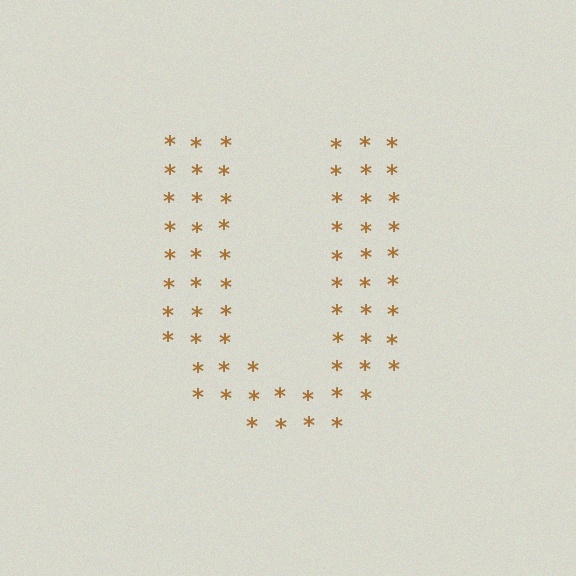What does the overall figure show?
The overall figure shows the letter U.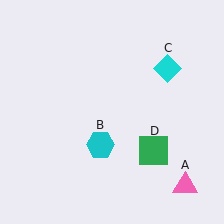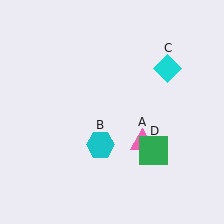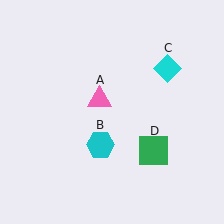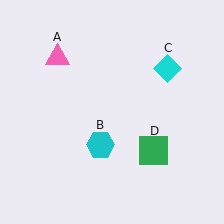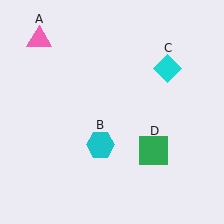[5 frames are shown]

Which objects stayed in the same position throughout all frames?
Cyan hexagon (object B) and cyan diamond (object C) and green square (object D) remained stationary.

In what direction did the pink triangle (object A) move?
The pink triangle (object A) moved up and to the left.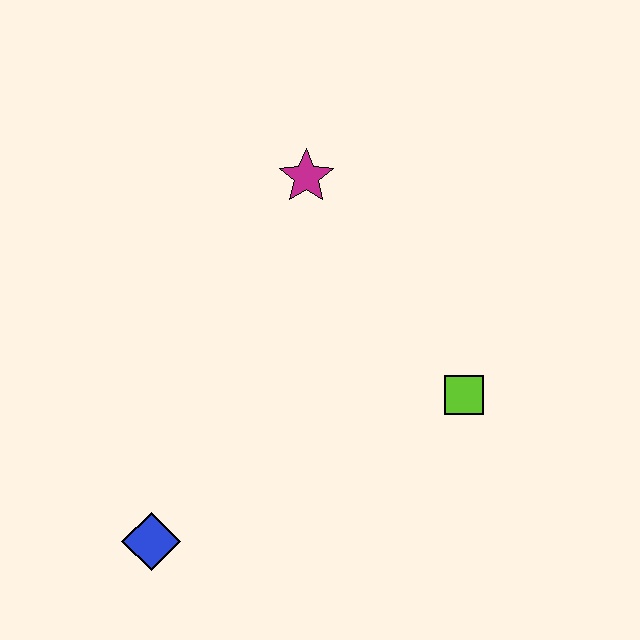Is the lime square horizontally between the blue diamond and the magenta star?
No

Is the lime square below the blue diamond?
No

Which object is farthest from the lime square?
The blue diamond is farthest from the lime square.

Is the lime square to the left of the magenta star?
No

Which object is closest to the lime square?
The magenta star is closest to the lime square.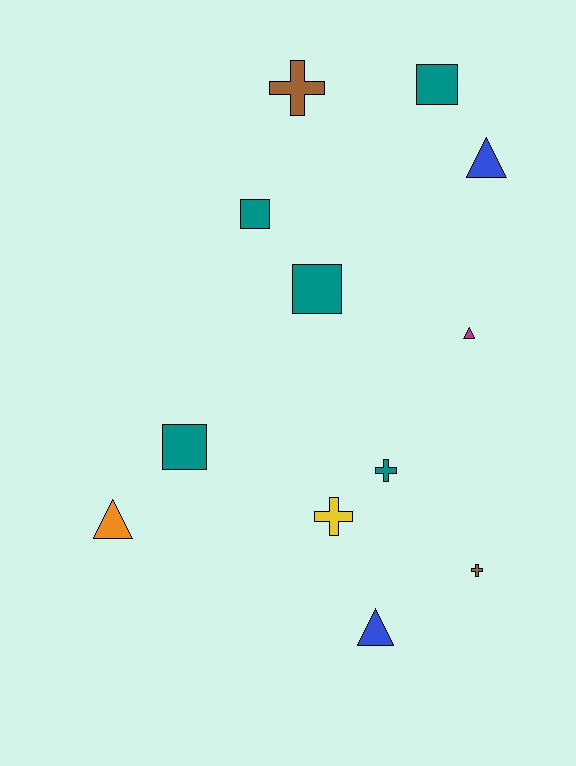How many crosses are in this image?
There are 4 crosses.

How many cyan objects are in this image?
There are no cyan objects.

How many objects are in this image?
There are 12 objects.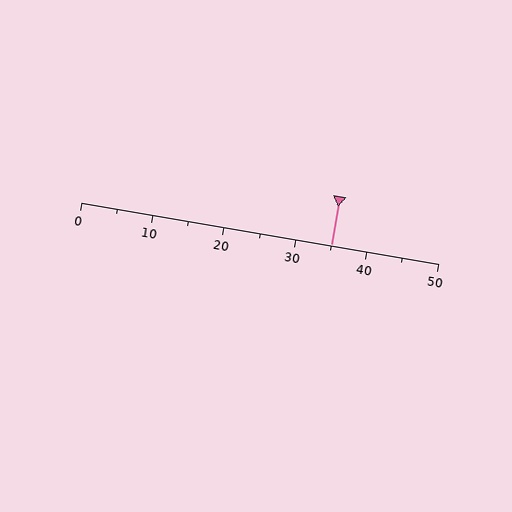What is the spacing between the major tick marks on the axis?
The major ticks are spaced 10 apart.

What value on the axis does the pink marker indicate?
The marker indicates approximately 35.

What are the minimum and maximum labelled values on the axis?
The axis runs from 0 to 50.